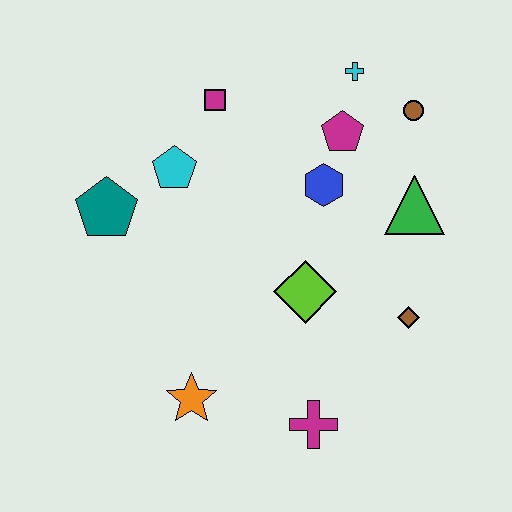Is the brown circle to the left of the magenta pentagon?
No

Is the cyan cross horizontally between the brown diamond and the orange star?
Yes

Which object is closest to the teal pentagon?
The cyan pentagon is closest to the teal pentagon.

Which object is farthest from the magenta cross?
The cyan cross is farthest from the magenta cross.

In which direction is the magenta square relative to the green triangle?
The magenta square is to the left of the green triangle.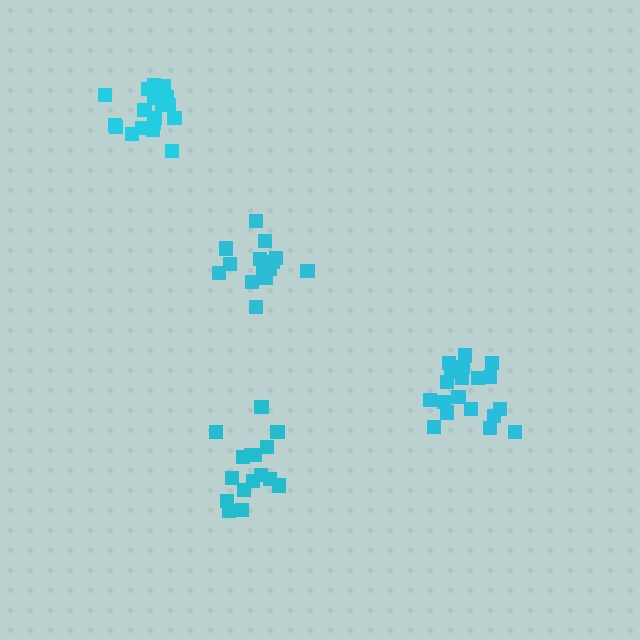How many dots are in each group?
Group 1: 14 dots, Group 2: 19 dots, Group 3: 16 dots, Group 4: 19 dots (68 total).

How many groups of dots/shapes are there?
There are 4 groups.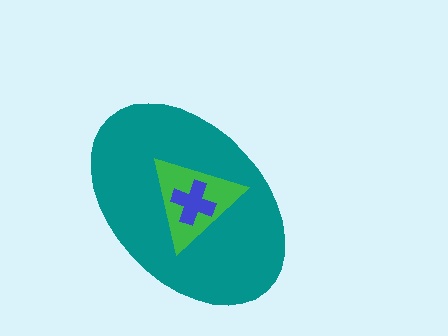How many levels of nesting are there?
3.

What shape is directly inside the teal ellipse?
The green triangle.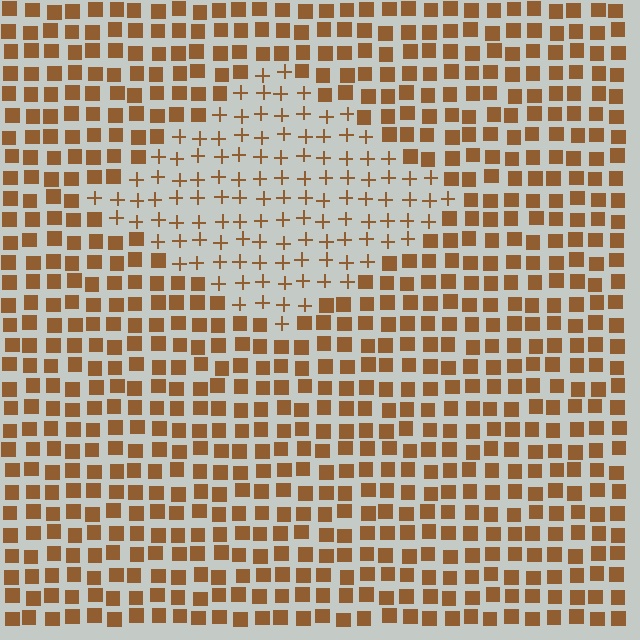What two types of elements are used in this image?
The image uses plus signs inside the diamond region and squares outside it.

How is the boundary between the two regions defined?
The boundary is defined by a change in element shape: plus signs inside vs. squares outside. All elements share the same color and spacing.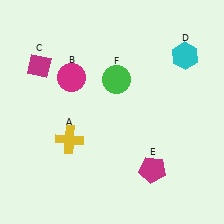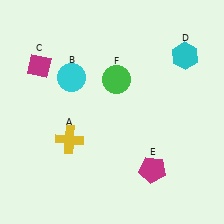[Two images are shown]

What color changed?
The circle (B) changed from magenta in Image 1 to cyan in Image 2.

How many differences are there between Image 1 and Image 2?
There is 1 difference between the two images.